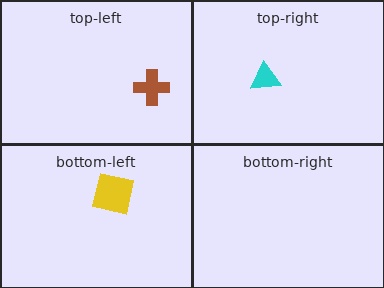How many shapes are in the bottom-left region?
1.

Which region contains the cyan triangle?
The top-right region.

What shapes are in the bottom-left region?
The yellow square.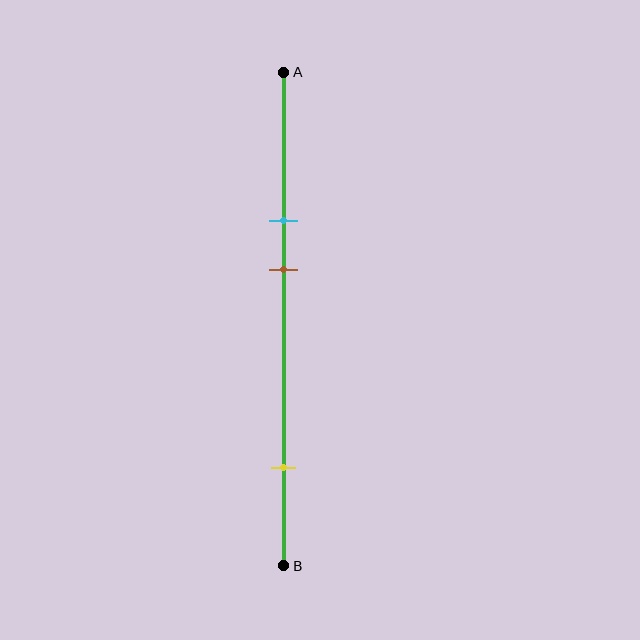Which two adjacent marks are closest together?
The cyan and brown marks are the closest adjacent pair.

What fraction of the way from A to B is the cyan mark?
The cyan mark is approximately 30% (0.3) of the way from A to B.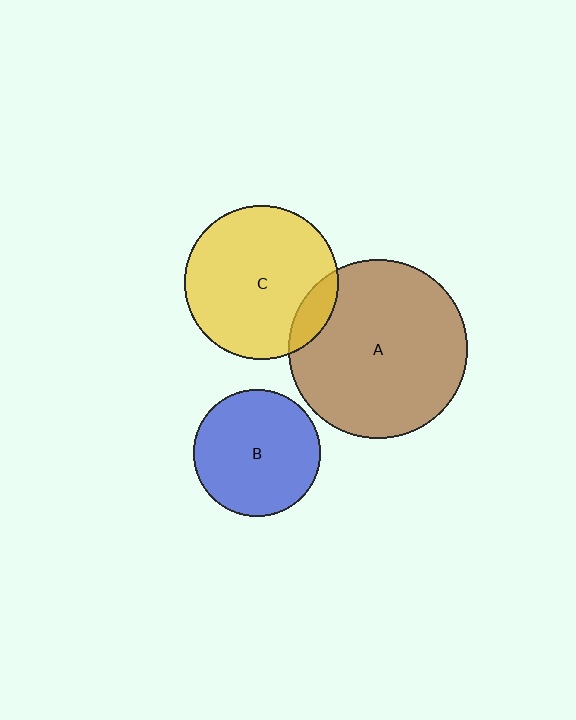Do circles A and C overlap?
Yes.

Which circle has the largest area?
Circle A (brown).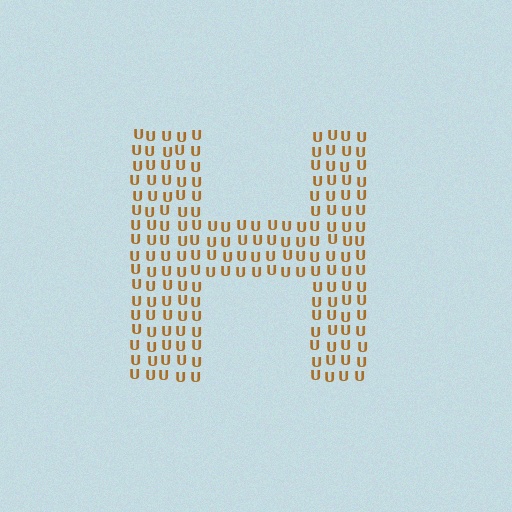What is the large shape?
The large shape is the letter H.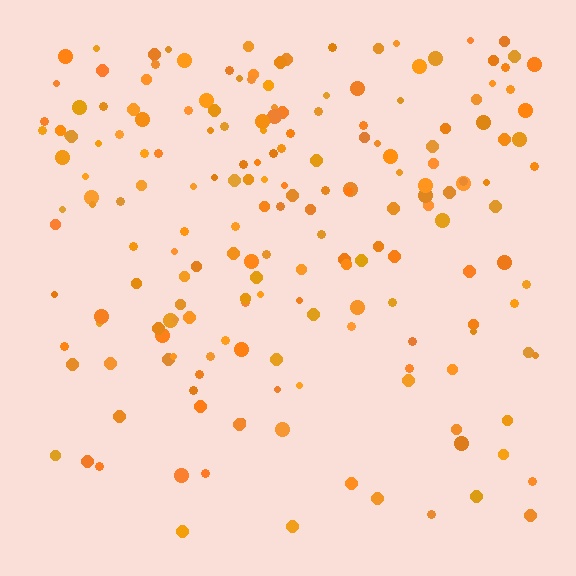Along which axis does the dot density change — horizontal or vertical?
Vertical.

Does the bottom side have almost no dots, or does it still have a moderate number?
Still a moderate number, just noticeably fewer than the top.